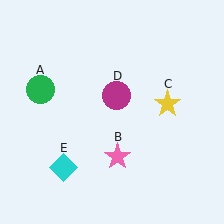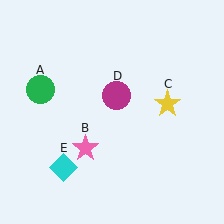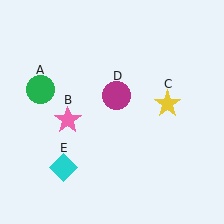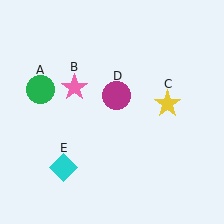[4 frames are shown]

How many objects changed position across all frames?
1 object changed position: pink star (object B).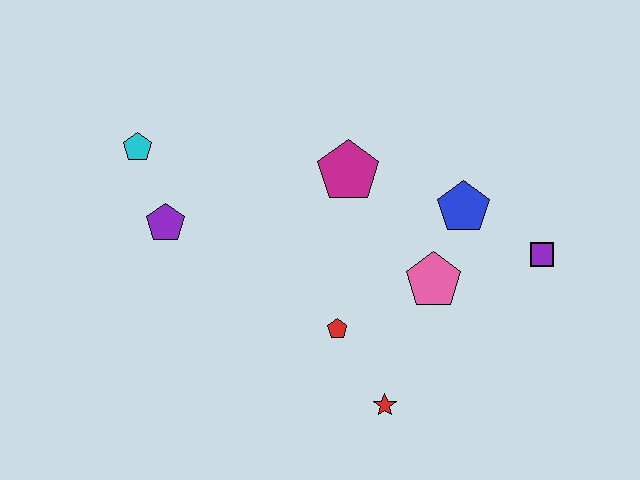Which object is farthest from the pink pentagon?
The cyan pentagon is farthest from the pink pentagon.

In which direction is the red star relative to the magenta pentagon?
The red star is below the magenta pentagon.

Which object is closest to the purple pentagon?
The cyan pentagon is closest to the purple pentagon.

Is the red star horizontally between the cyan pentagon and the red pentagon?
No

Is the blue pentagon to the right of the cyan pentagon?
Yes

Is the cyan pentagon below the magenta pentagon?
No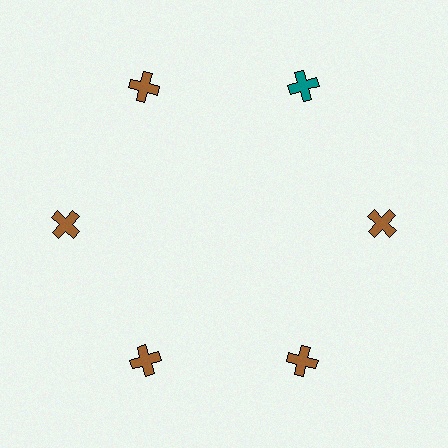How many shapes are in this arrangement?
There are 6 shapes arranged in a ring pattern.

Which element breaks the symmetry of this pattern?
The teal cross at roughly the 1 o'clock position breaks the symmetry. All other shapes are brown crosses.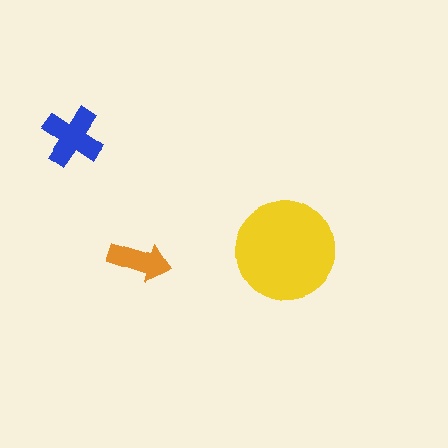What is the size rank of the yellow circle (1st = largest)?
1st.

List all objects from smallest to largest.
The orange arrow, the blue cross, the yellow circle.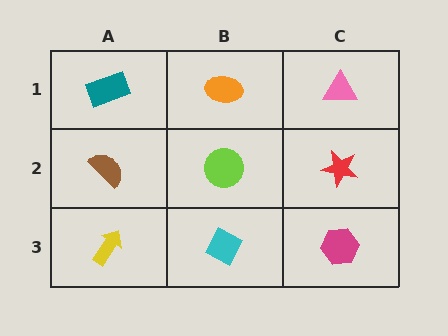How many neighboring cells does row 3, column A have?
2.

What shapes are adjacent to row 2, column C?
A pink triangle (row 1, column C), a magenta hexagon (row 3, column C), a lime circle (row 2, column B).